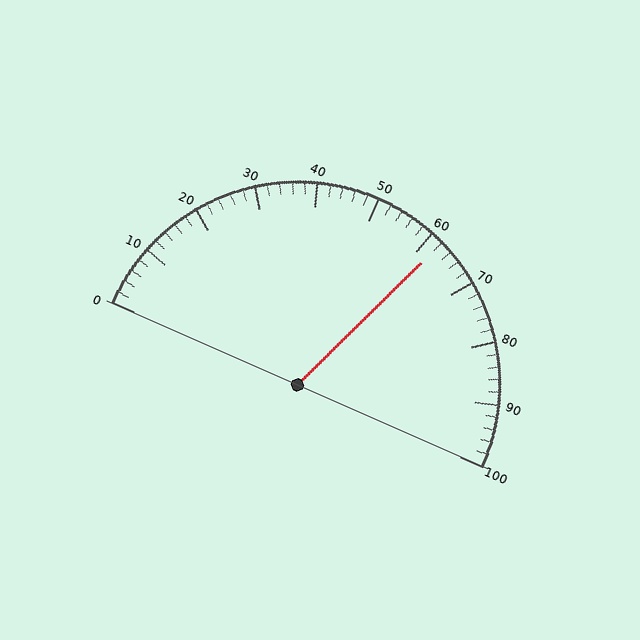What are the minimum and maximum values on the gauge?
The gauge ranges from 0 to 100.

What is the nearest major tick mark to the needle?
The nearest major tick mark is 60.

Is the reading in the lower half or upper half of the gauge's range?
The reading is in the upper half of the range (0 to 100).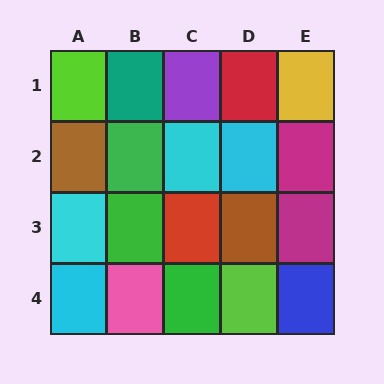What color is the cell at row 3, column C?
Red.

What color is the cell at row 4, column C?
Green.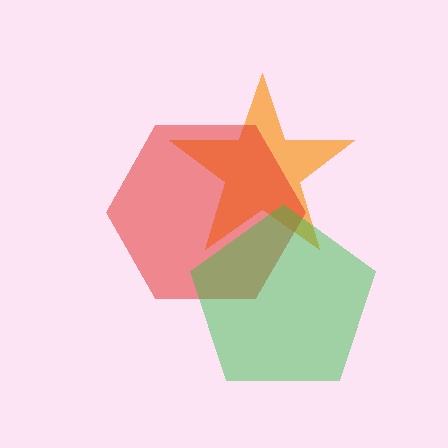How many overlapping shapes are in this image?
There are 3 overlapping shapes in the image.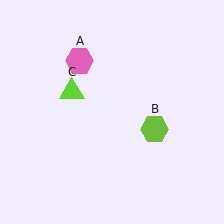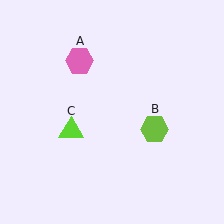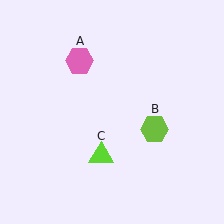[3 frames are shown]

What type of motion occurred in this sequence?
The lime triangle (object C) rotated counterclockwise around the center of the scene.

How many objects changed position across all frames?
1 object changed position: lime triangle (object C).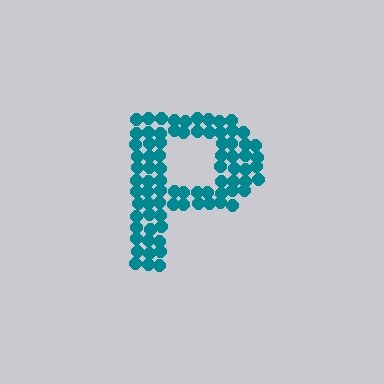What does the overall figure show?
The overall figure shows the letter P.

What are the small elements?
The small elements are circles.